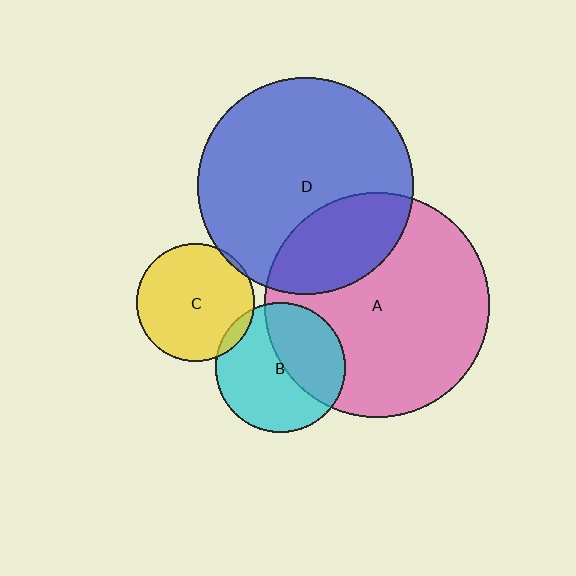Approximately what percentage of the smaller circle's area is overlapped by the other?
Approximately 5%.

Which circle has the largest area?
Circle A (pink).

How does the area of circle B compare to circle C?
Approximately 1.2 times.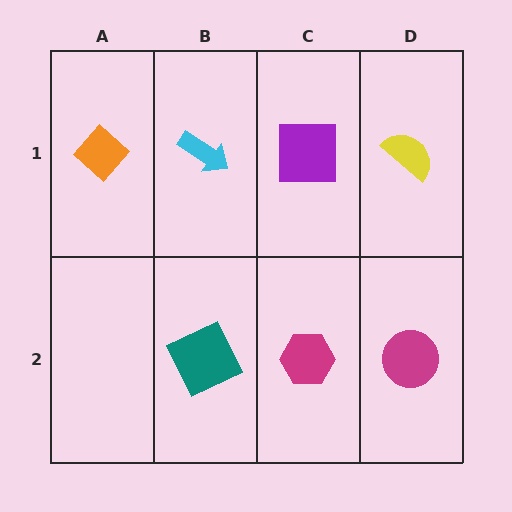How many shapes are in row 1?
4 shapes.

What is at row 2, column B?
A teal square.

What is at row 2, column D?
A magenta circle.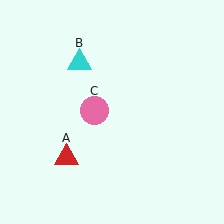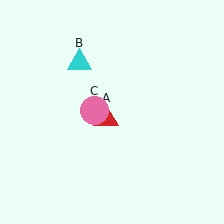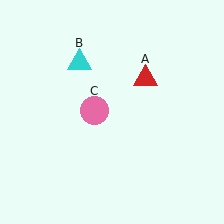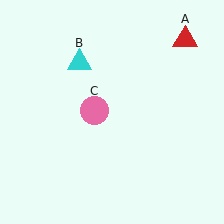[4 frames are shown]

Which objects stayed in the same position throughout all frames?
Cyan triangle (object B) and pink circle (object C) remained stationary.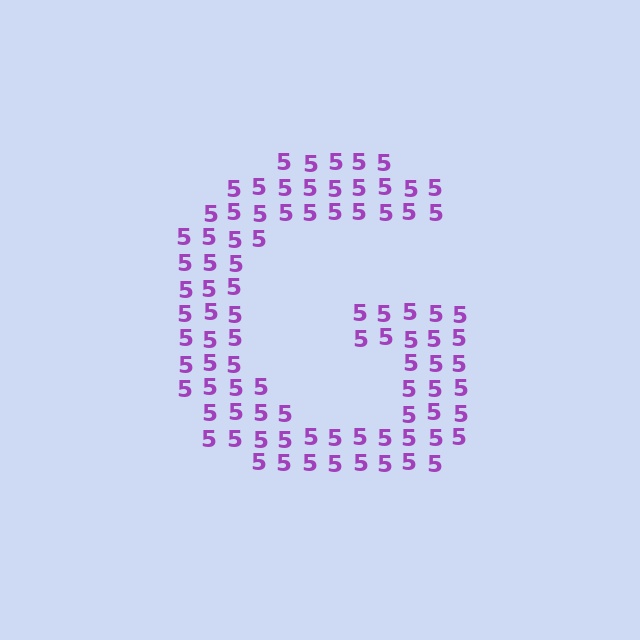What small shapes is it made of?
It is made of small digit 5's.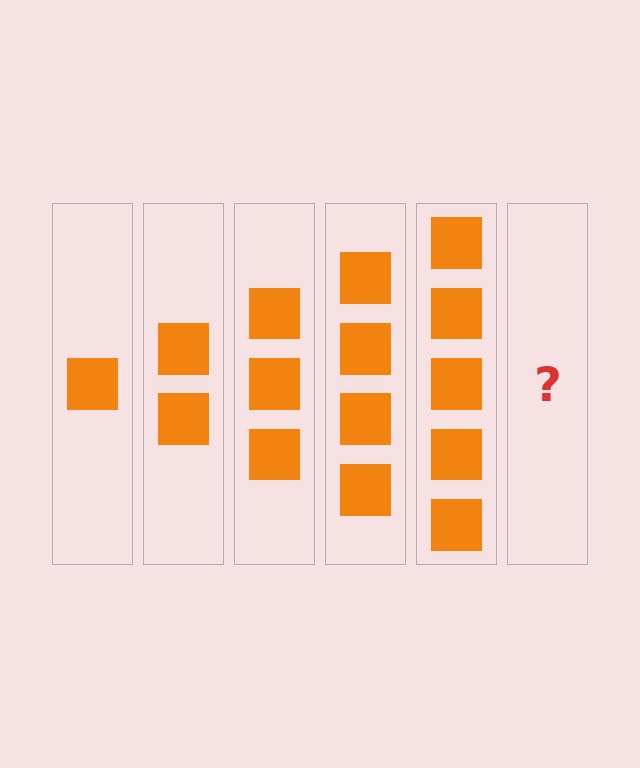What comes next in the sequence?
The next element should be 6 squares.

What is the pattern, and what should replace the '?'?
The pattern is that each step adds one more square. The '?' should be 6 squares.